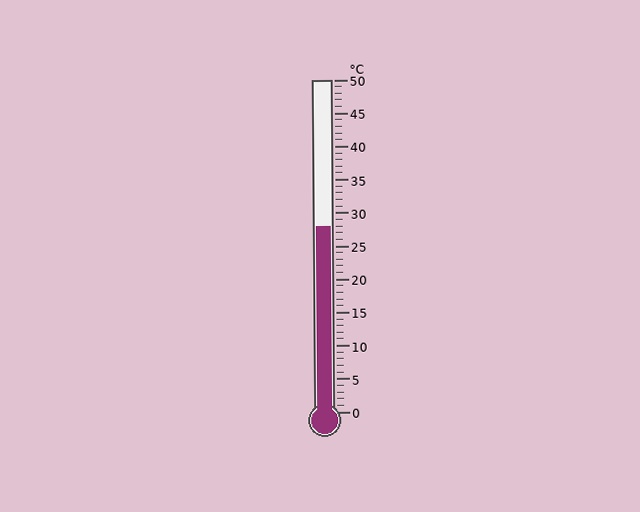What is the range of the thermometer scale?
The thermometer scale ranges from 0°C to 50°C.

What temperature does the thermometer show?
The thermometer shows approximately 28°C.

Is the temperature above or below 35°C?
The temperature is below 35°C.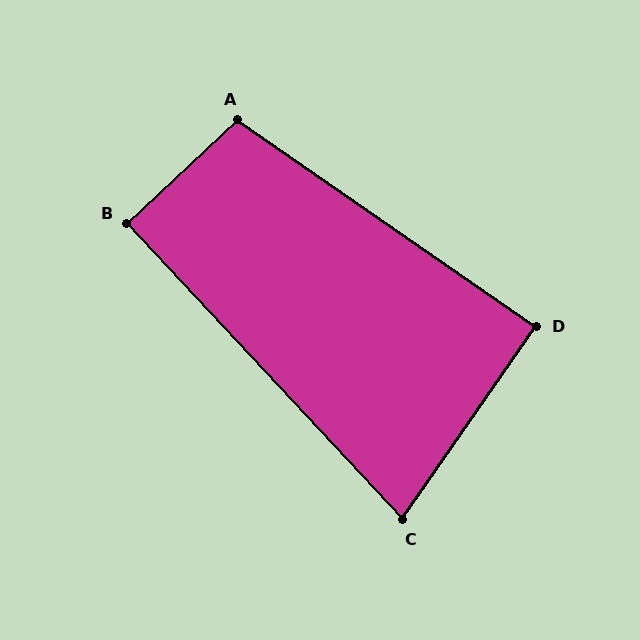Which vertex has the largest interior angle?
A, at approximately 102 degrees.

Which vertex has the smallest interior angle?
C, at approximately 78 degrees.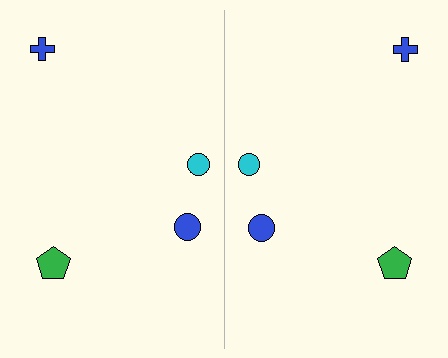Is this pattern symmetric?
Yes, this pattern has bilateral (reflection) symmetry.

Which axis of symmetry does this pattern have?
The pattern has a vertical axis of symmetry running through the center of the image.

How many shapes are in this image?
There are 8 shapes in this image.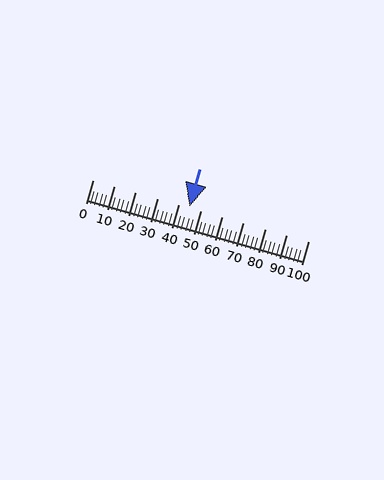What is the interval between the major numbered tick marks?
The major tick marks are spaced 10 units apart.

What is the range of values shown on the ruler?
The ruler shows values from 0 to 100.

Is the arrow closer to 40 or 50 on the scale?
The arrow is closer to 50.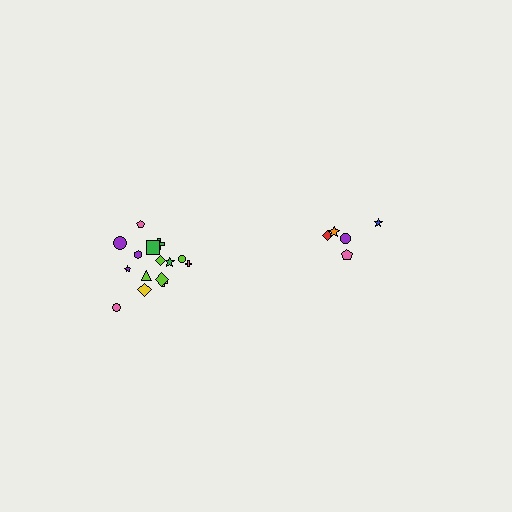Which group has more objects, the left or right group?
The left group.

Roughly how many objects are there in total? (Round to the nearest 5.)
Roughly 20 objects in total.